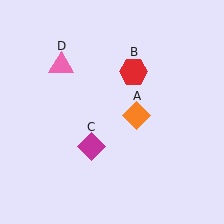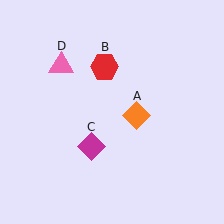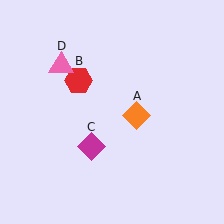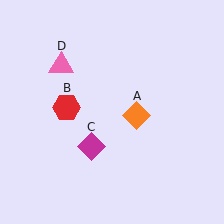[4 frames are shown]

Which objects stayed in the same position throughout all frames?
Orange diamond (object A) and magenta diamond (object C) and pink triangle (object D) remained stationary.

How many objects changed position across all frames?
1 object changed position: red hexagon (object B).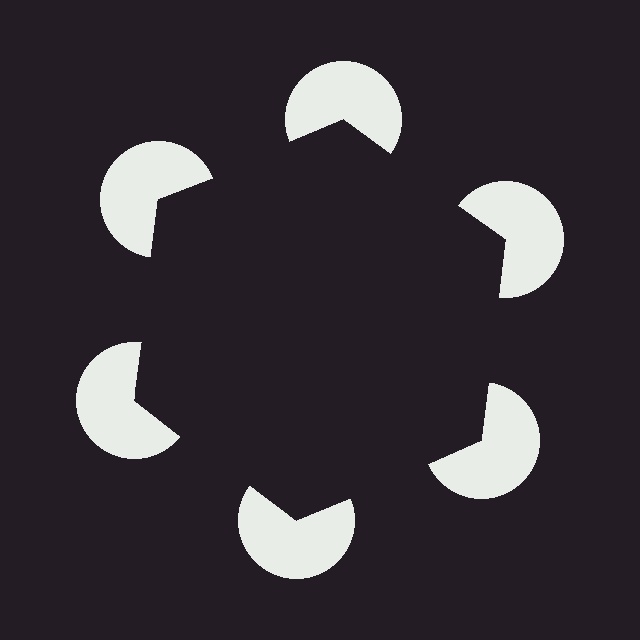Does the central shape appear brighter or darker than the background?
It typically appears slightly darker than the background, even though no actual brightness change is drawn.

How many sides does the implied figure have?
6 sides.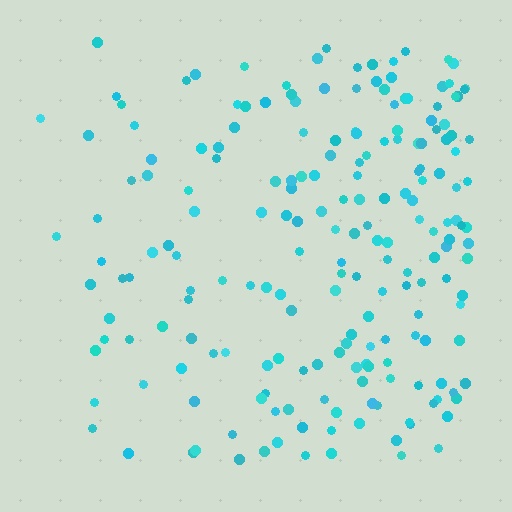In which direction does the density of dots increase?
From left to right, with the right side densest.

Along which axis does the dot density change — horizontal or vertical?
Horizontal.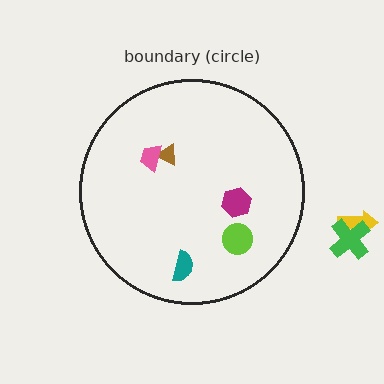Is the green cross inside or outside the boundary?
Outside.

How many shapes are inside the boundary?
5 inside, 2 outside.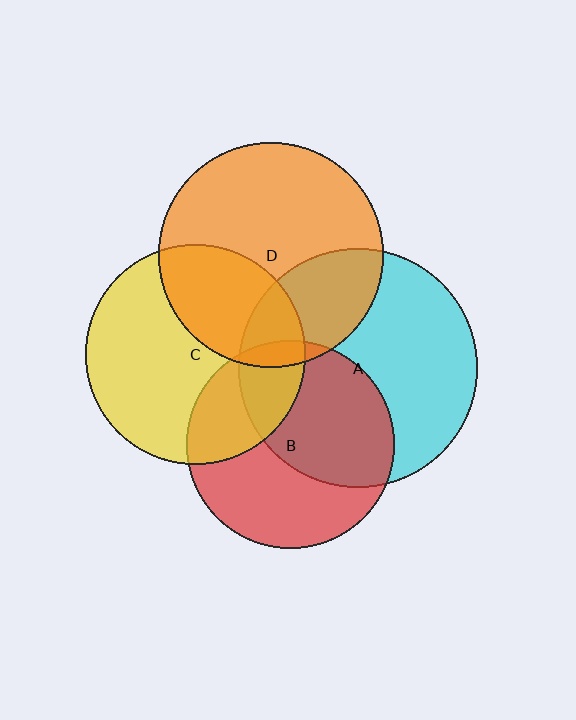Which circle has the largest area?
Circle A (cyan).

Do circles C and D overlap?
Yes.